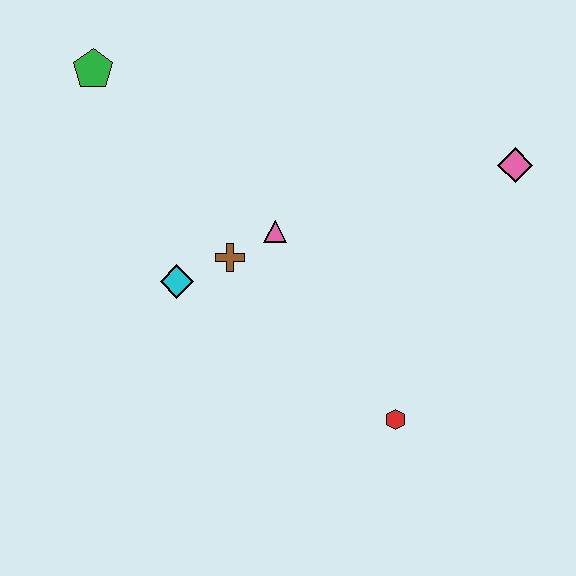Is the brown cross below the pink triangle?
Yes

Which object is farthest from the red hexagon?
The green pentagon is farthest from the red hexagon.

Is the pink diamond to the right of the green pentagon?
Yes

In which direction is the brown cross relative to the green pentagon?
The brown cross is below the green pentagon.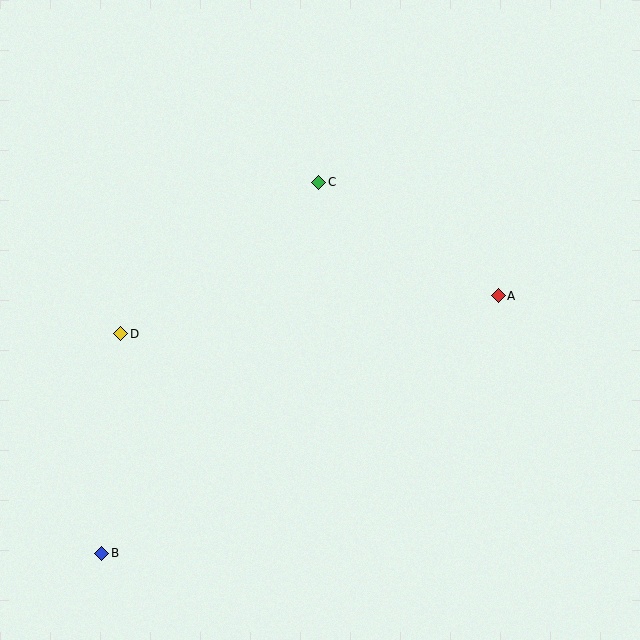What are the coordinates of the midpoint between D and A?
The midpoint between D and A is at (309, 315).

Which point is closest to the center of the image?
Point C at (319, 182) is closest to the center.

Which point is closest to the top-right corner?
Point A is closest to the top-right corner.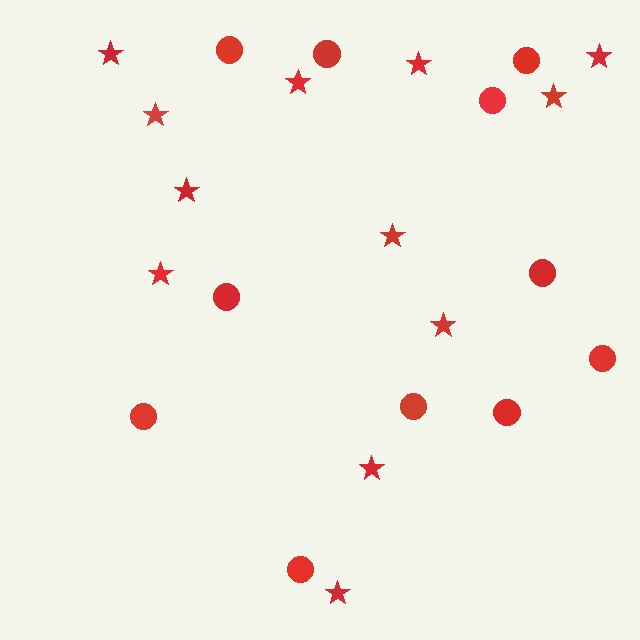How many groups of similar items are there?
There are 2 groups: one group of circles (11) and one group of stars (12).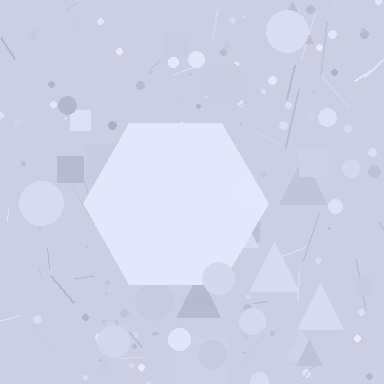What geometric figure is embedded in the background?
A hexagon is embedded in the background.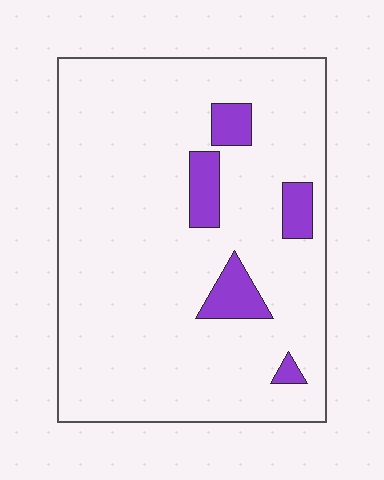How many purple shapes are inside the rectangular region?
5.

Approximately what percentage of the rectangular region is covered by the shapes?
Approximately 10%.